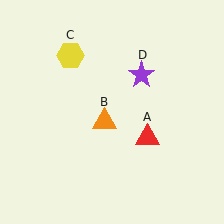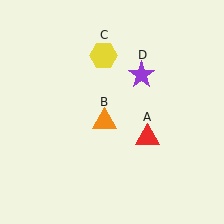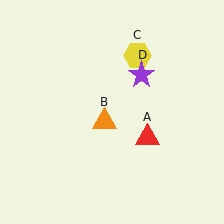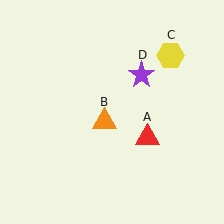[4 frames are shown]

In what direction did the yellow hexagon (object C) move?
The yellow hexagon (object C) moved right.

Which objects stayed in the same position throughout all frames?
Red triangle (object A) and orange triangle (object B) and purple star (object D) remained stationary.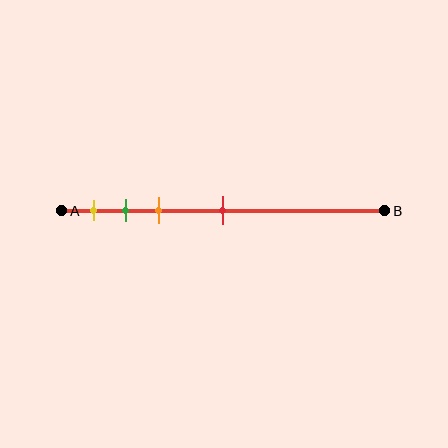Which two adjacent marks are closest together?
The green and orange marks are the closest adjacent pair.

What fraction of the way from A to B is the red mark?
The red mark is approximately 50% (0.5) of the way from A to B.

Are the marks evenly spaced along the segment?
No, the marks are not evenly spaced.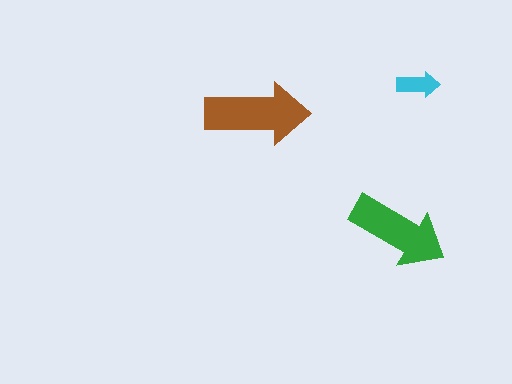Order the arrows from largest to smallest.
the brown one, the green one, the cyan one.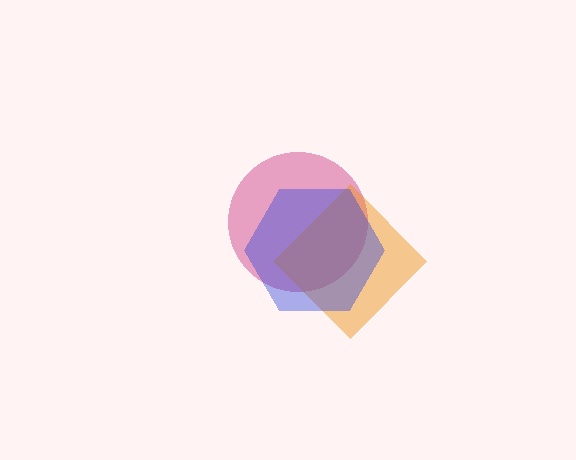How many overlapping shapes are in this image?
There are 3 overlapping shapes in the image.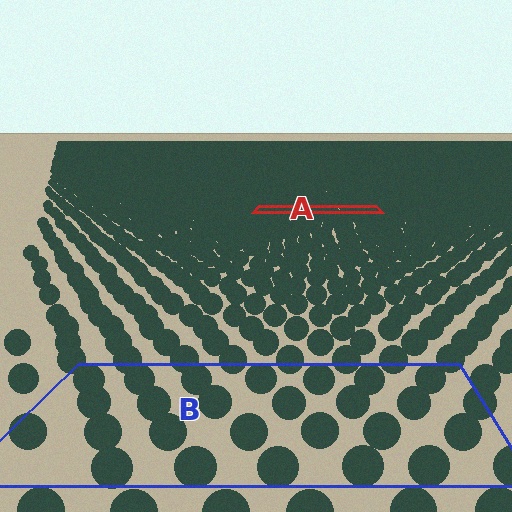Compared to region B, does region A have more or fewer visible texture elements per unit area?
Region A has more texture elements per unit area — they are packed more densely because it is farther away.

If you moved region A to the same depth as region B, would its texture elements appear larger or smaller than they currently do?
They would appear larger. At a closer depth, the same texture elements are projected at a bigger on-screen size.